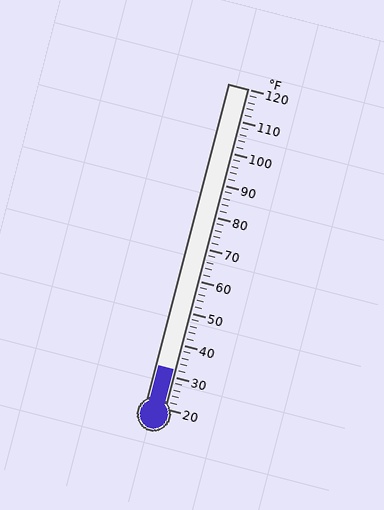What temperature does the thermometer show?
The thermometer shows approximately 32°F.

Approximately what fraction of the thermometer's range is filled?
The thermometer is filled to approximately 10% of its range.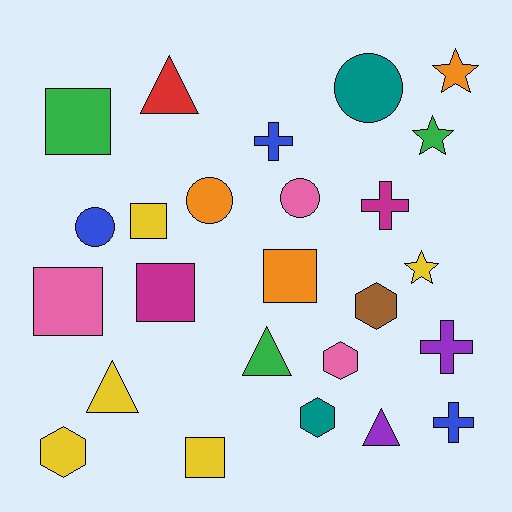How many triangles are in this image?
There are 4 triangles.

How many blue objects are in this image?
There are 3 blue objects.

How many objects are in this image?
There are 25 objects.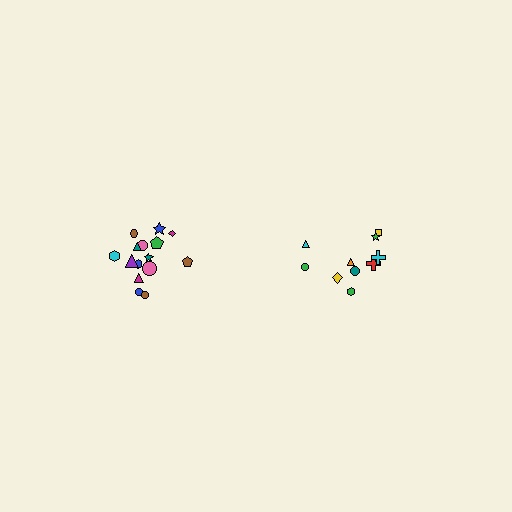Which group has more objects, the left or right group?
The left group.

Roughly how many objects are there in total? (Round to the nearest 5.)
Roughly 25 objects in total.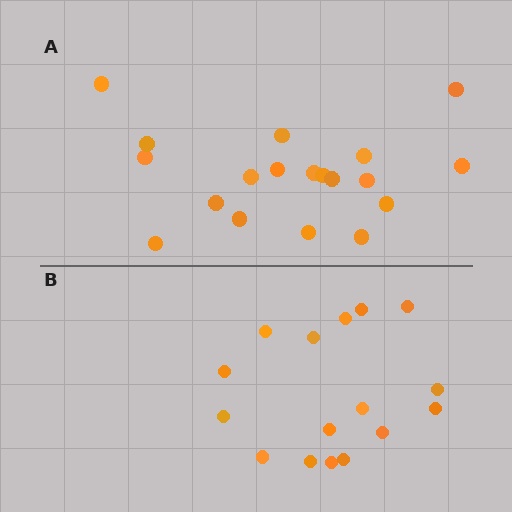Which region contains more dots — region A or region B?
Region A (the top region) has more dots.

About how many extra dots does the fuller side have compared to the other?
Region A has just a few more — roughly 2 or 3 more dots than region B.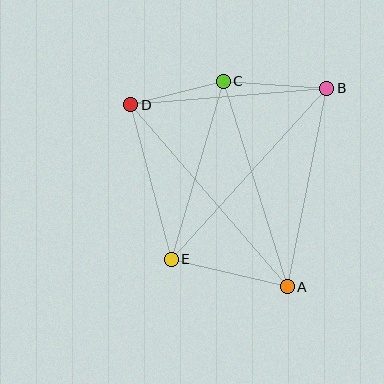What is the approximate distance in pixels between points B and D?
The distance between B and D is approximately 196 pixels.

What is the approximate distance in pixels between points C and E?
The distance between C and E is approximately 186 pixels.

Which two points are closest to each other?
Points C and D are closest to each other.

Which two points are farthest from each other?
Points A and D are farthest from each other.